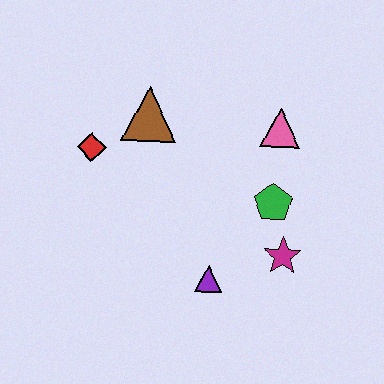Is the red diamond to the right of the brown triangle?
No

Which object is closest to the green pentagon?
The magenta star is closest to the green pentagon.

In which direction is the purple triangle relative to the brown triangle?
The purple triangle is below the brown triangle.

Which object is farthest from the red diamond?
The magenta star is farthest from the red diamond.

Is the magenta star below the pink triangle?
Yes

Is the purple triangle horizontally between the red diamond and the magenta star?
Yes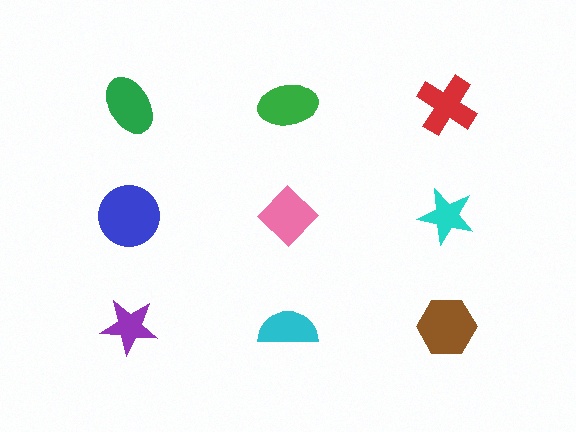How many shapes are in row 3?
3 shapes.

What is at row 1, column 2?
A green ellipse.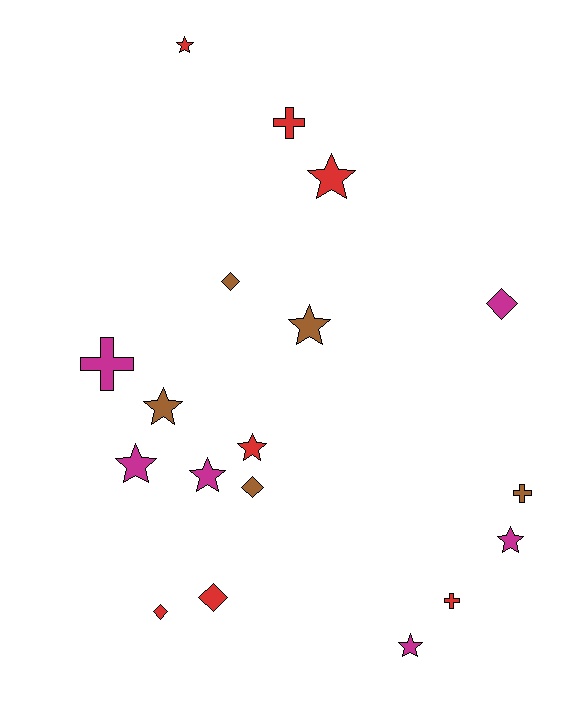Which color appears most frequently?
Red, with 7 objects.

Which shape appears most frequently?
Star, with 9 objects.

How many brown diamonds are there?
There are 2 brown diamonds.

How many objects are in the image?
There are 18 objects.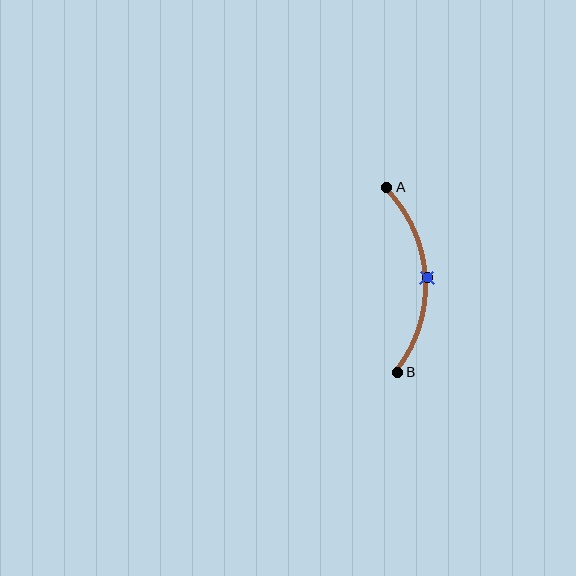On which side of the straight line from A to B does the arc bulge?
The arc bulges to the right of the straight line connecting A and B.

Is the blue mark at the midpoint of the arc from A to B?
Yes. The blue mark lies on the arc at equal arc-length from both A and B — it is the arc midpoint.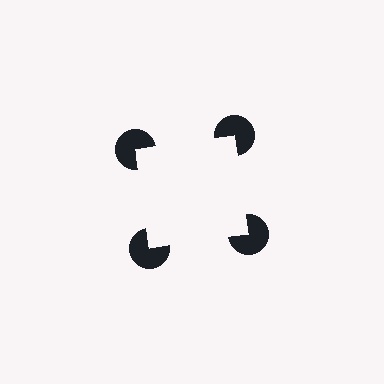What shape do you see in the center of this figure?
An illusory square — its edges are inferred from the aligned wedge cuts in the pac-man discs, not physically drawn.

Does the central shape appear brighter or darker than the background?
It typically appears slightly brighter than the background, even though no actual brightness change is drawn.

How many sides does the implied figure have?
4 sides.